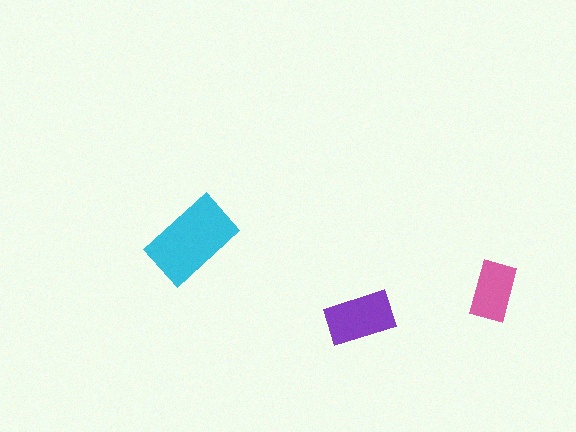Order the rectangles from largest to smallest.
the cyan one, the purple one, the pink one.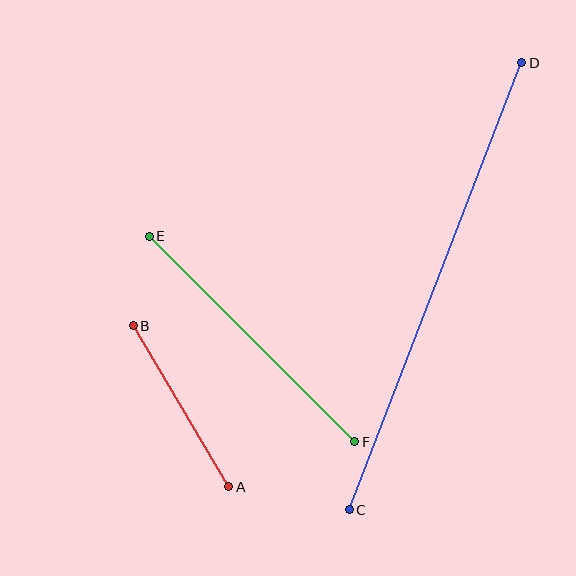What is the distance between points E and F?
The distance is approximately 291 pixels.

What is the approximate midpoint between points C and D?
The midpoint is at approximately (435, 286) pixels.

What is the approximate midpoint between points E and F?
The midpoint is at approximately (252, 339) pixels.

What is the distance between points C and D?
The distance is approximately 479 pixels.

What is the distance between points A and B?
The distance is approximately 187 pixels.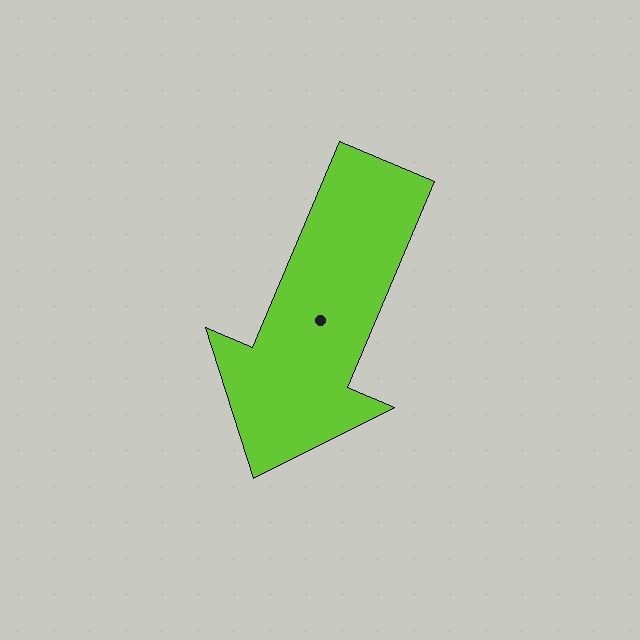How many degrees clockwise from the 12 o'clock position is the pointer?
Approximately 203 degrees.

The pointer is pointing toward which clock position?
Roughly 7 o'clock.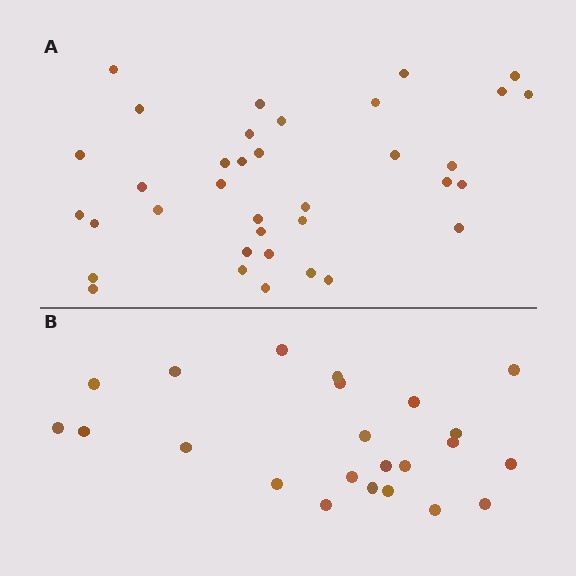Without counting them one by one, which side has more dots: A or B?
Region A (the top region) has more dots.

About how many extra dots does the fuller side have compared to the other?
Region A has approximately 15 more dots than region B.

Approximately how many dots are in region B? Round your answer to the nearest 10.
About 20 dots. (The exact count is 23, which rounds to 20.)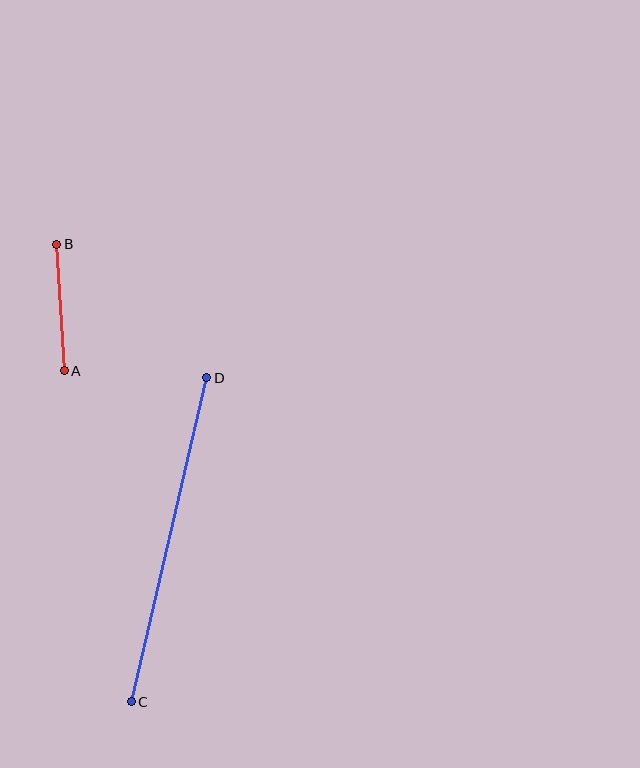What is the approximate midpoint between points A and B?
The midpoint is at approximately (61, 308) pixels.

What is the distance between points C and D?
The distance is approximately 332 pixels.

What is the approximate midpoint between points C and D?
The midpoint is at approximately (169, 540) pixels.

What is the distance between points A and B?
The distance is approximately 127 pixels.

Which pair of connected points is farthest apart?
Points C and D are farthest apart.